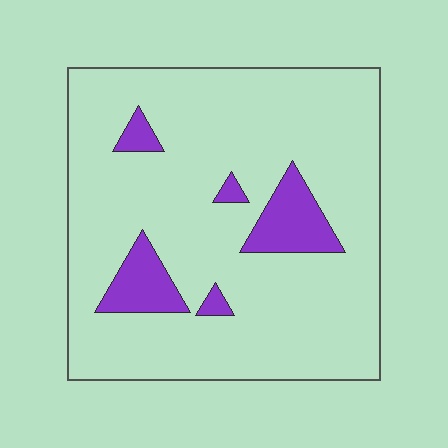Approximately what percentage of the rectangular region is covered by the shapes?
Approximately 10%.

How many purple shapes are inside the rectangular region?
5.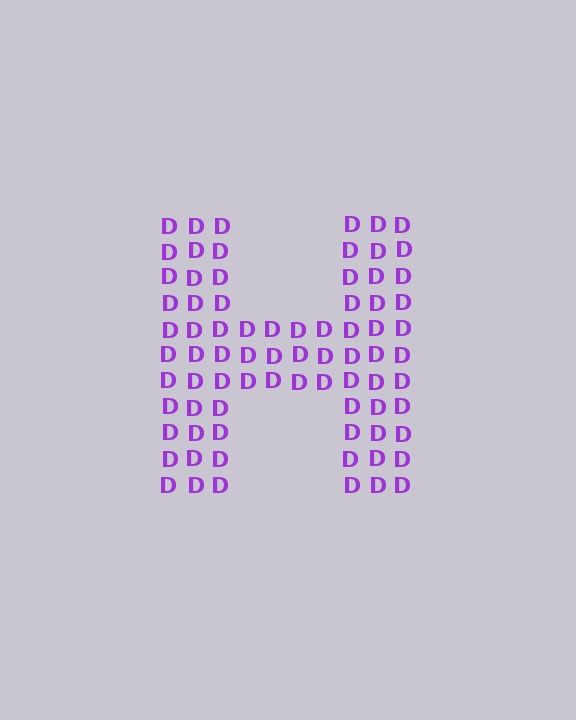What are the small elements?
The small elements are letter D's.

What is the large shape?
The large shape is the letter H.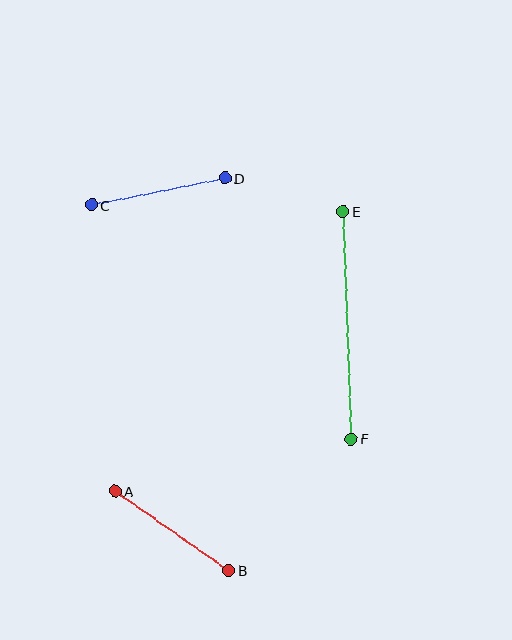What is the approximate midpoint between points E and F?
The midpoint is at approximately (347, 325) pixels.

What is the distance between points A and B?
The distance is approximately 138 pixels.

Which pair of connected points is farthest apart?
Points E and F are farthest apart.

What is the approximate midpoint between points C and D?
The midpoint is at approximately (158, 191) pixels.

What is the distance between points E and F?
The distance is approximately 227 pixels.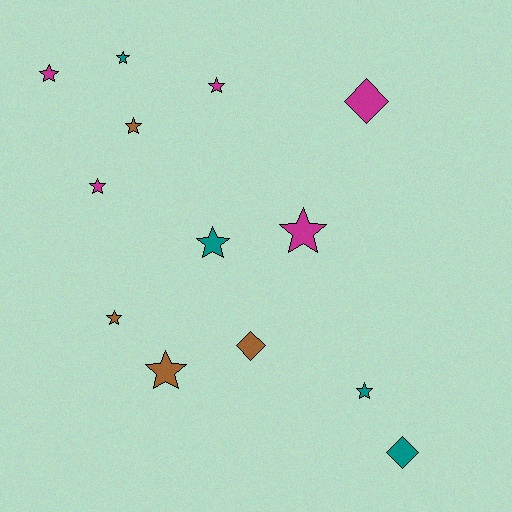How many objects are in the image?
There are 13 objects.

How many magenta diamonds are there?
There is 1 magenta diamond.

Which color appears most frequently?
Magenta, with 5 objects.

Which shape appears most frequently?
Star, with 10 objects.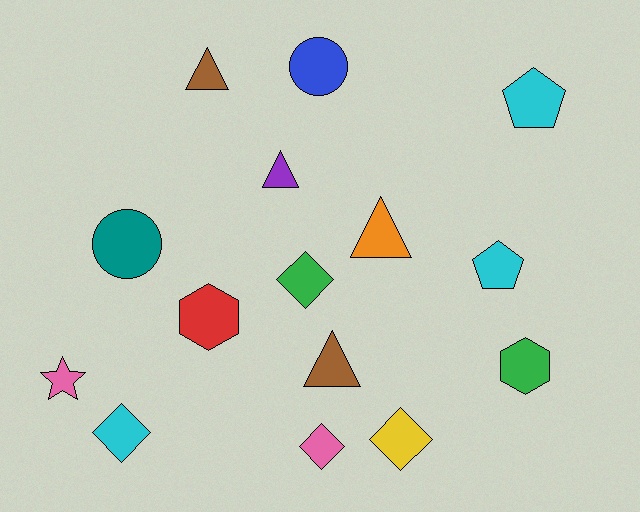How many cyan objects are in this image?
There are 3 cyan objects.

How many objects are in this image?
There are 15 objects.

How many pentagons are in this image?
There are 2 pentagons.